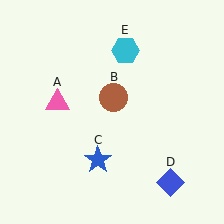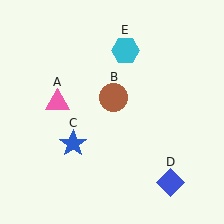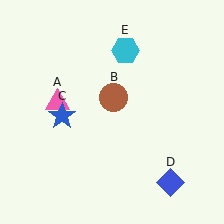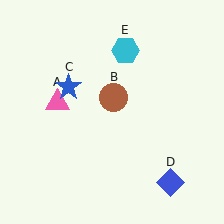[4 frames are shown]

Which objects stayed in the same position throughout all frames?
Pink triangle (object A) and brown circle (object B) and blue diamond (object D) and cyan hexagon (object E) remained stationary.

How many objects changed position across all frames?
1 object changed position: blue star (object C).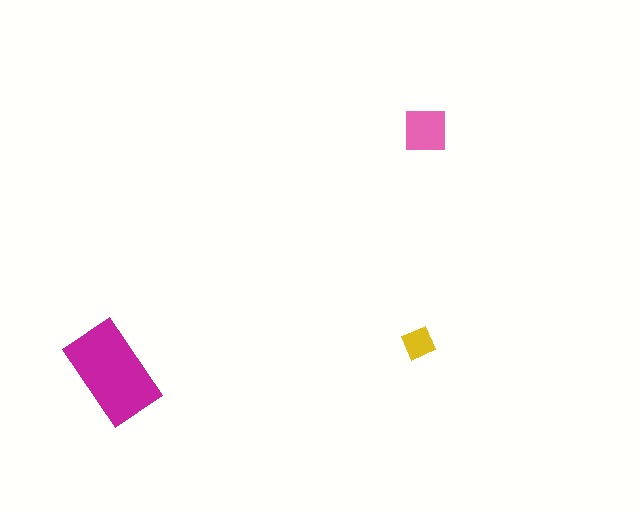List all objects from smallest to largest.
The yellow diamond, the pink square, the magenta rectangle.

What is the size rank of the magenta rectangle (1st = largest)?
1st.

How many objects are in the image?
There are 3 objects in the image.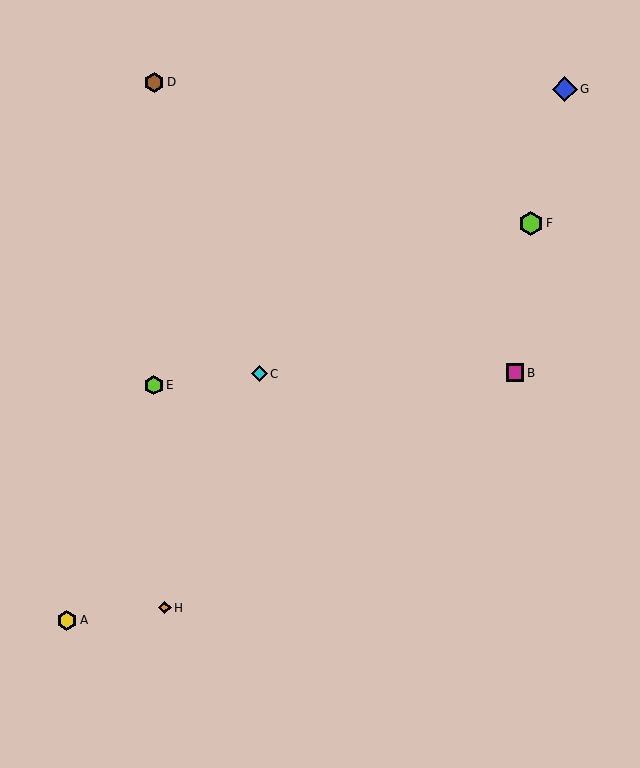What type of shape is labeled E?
Shape E is a lime hexagon.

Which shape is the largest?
The blue diamond (labeled G) is the largest.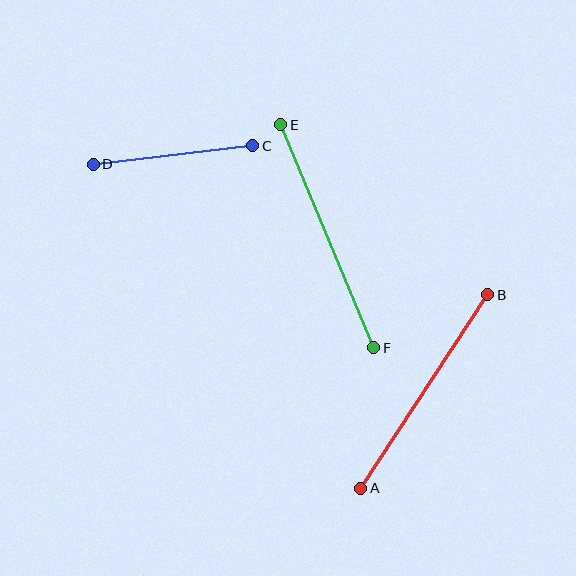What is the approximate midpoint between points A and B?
The midpoint is at approximately (424, 392) pixels.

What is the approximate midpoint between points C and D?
The midpoint is at approximately (173, 155) pixels.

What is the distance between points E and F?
The distance is approximately 242 pixels.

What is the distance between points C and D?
The distance is approximately 160 pixels.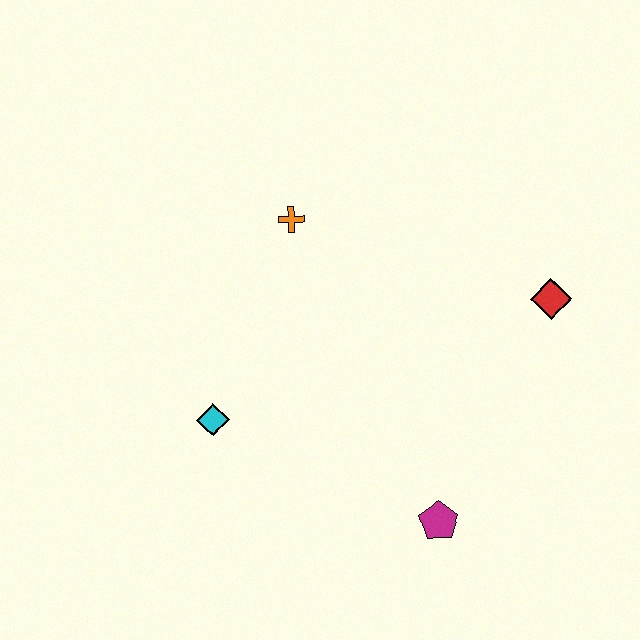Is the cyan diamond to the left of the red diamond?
Yes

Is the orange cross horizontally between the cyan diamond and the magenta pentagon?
Yes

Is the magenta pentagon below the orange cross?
Yes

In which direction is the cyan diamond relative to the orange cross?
The cyan diamond is below the orange cross.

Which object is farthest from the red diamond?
The cyan diamond is farthest from the red diamond.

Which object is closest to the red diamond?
The magenta pentagon is closest to the red diamond.